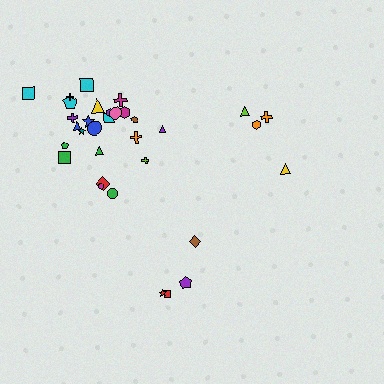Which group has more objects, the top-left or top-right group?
The top-left group.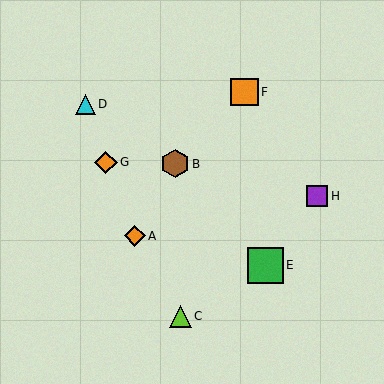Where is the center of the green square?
The center of the green square is at (265, 265).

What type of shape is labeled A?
Shape A is an orange diamond.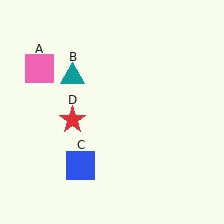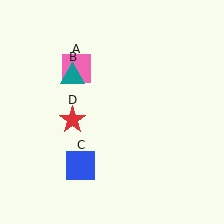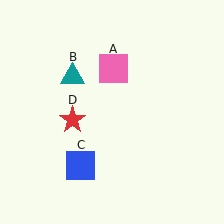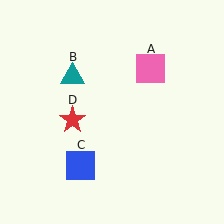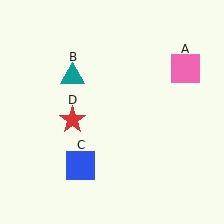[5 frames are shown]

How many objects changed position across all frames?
1 object changed position: pink square (object A).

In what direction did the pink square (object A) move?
The pink square (object A) moved right.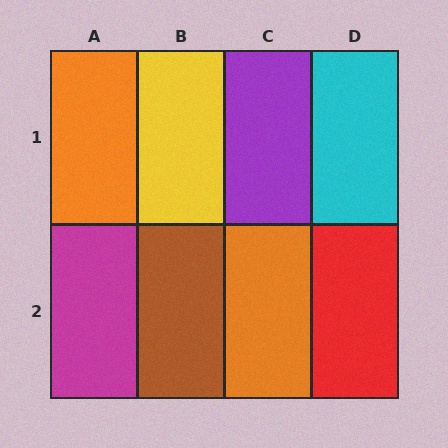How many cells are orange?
2 cells are orange.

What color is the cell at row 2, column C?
Orange.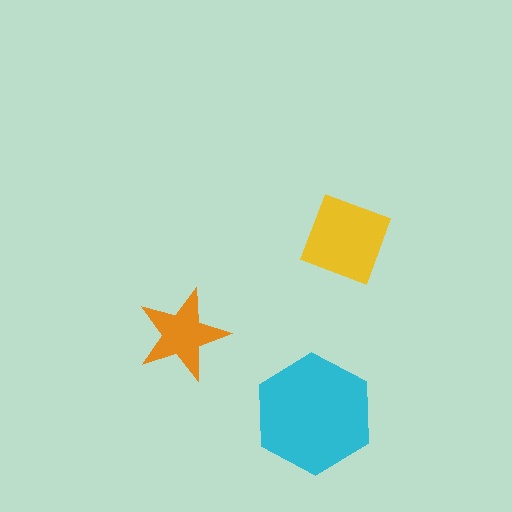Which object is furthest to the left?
The orange star is leftmost.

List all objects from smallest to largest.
The orange star, the yellow diamond, the cyan hexagon.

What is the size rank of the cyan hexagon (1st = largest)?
1st.